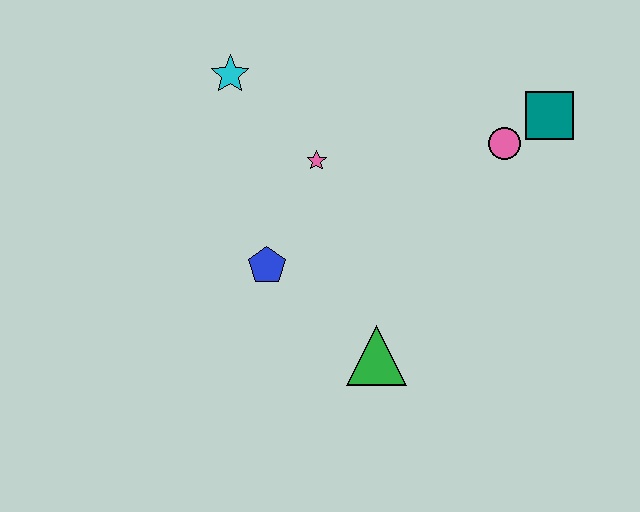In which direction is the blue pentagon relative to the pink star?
The blue pentagon is below the pink star.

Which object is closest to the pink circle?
The teal square is closest to the pink circle.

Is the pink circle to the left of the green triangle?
No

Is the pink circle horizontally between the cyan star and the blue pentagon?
No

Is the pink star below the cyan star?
Yes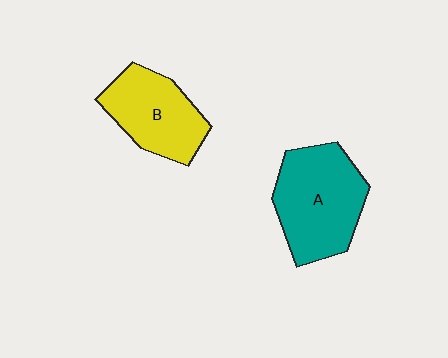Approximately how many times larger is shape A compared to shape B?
Approximately 1.3 times.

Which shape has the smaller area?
Shape B (yellow).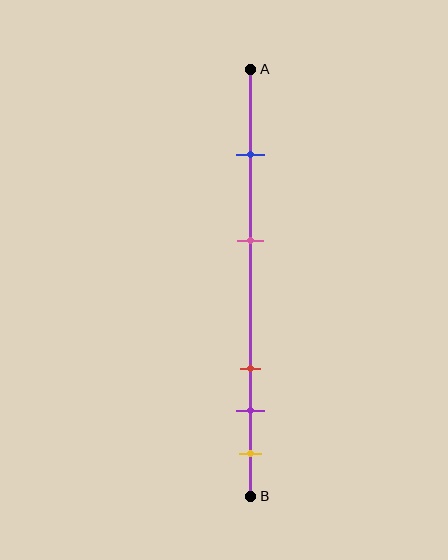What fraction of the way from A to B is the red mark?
The red mark is approximately 70% (0.7) of the way from A to B.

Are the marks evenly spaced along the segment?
No, the marks are not evenly spaced.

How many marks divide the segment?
There are 5 marks dividing the segment.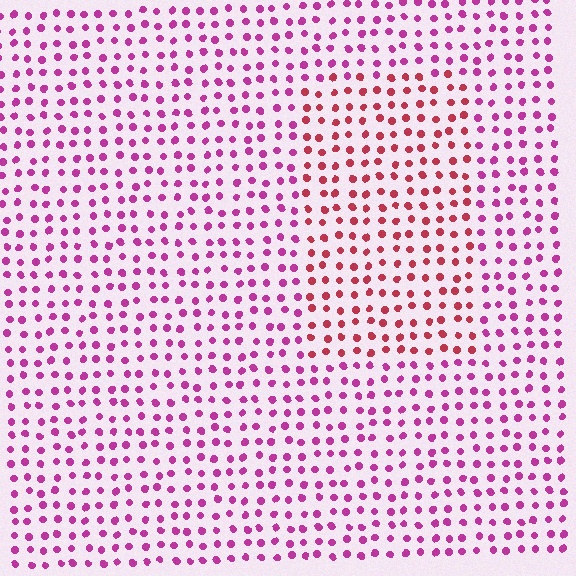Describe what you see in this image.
The image is filled with small magenta elements in a uniform arrangement. A rectangle-shaped region is visible where the elements are tinted to a slightly different hue, forming a subtle color boundary.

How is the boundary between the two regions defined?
The boundary is defined purely by a slight shift in hue (about 36 degrees). Spacing, size, and orientation are identical on both sides.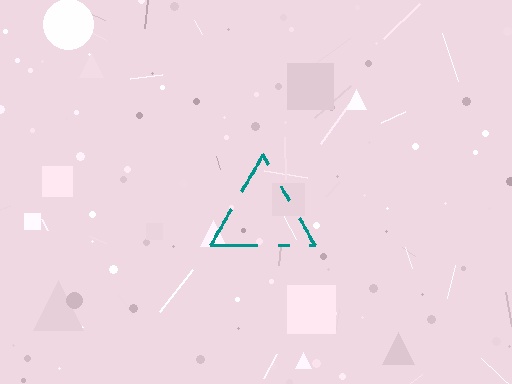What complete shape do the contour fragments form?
The contour fragments form a triangle.